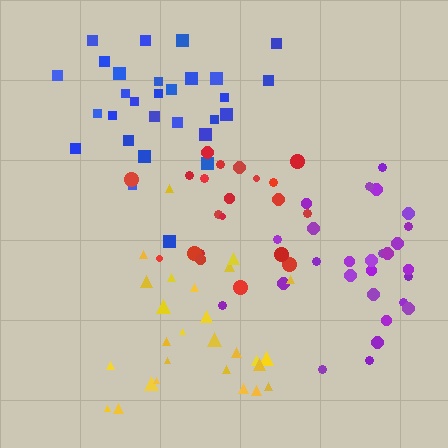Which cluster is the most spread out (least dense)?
Purple.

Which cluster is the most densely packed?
Red.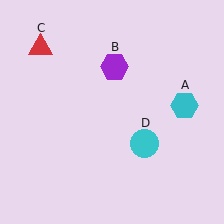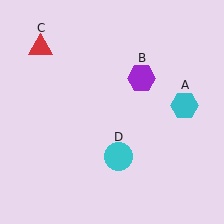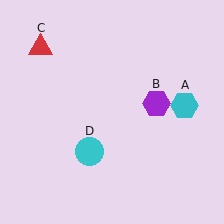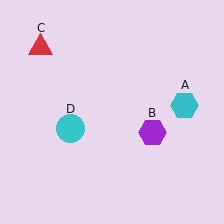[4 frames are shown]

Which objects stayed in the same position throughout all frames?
Cyan hexagon (object A) and red triangle (object C) remained stationary.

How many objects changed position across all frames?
2 objects changed position: purple hexagon (object B), cyan circle (object D).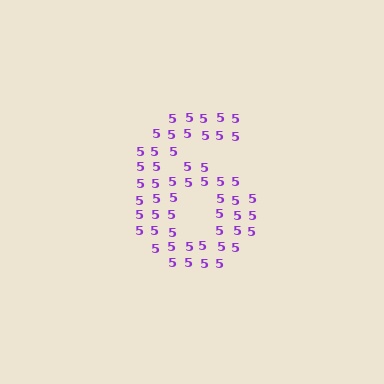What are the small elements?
The small elements are digit 5's.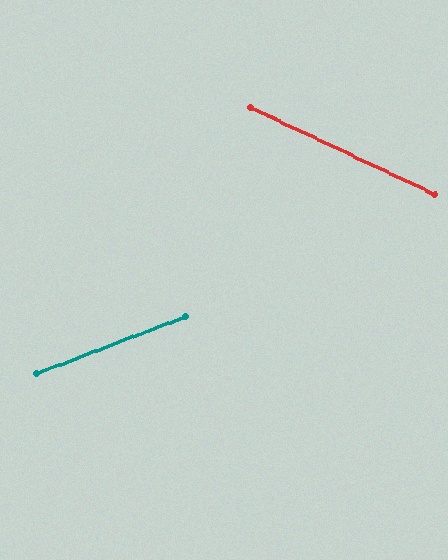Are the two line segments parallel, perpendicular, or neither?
Neither parallel nor perpendicular — they differ by about 46°.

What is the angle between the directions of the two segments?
Approximately 46 degrees.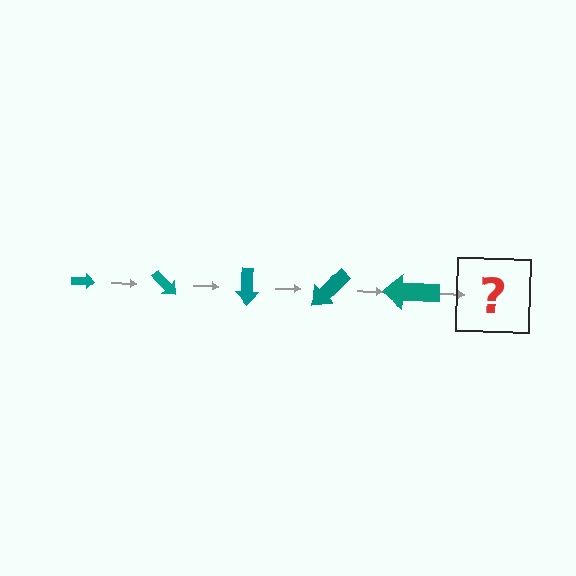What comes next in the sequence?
The next element should be an arrow, larger than the previous one and rotated 225 degrees from the start.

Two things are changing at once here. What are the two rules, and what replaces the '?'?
The two rules are that the arrow grows larger each step and it rotates 45 degrees each step. The '?' should be an arrow, larger than the previous one and rotated 225 degrees from the start.